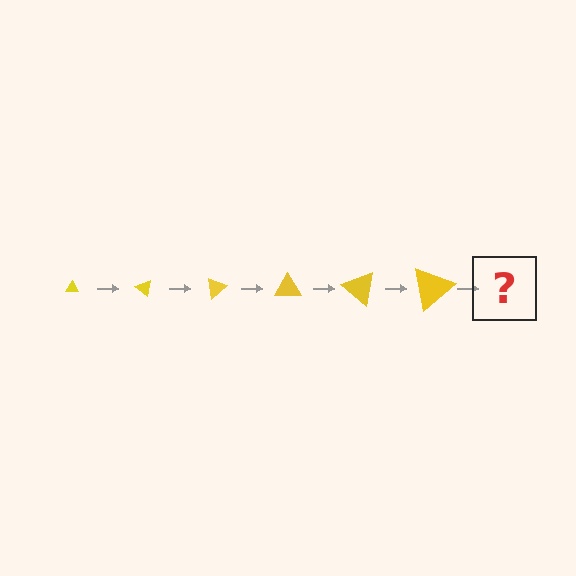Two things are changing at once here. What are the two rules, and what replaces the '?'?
The two rules are that the triangle grows larger each step and it rotates 40 degrees each step. The '?' should be a triangle, larger than the previous one and rotated 240 degrees from the start.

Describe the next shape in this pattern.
It should be a triangle, larger than the previous one and rotated 240 degrees from the start.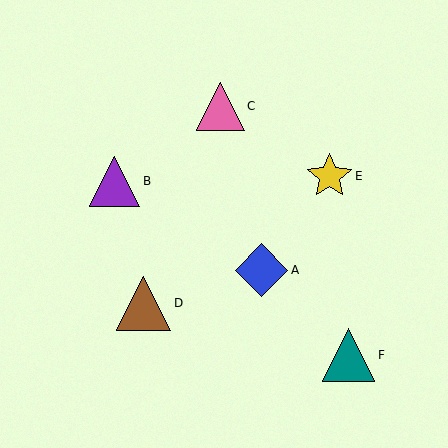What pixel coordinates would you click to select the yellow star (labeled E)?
Click at (329, 176) to select the yellow star E.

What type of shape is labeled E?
Shape E is a yellow star.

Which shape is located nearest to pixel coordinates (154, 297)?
The brown triangle (labeled D) at (144, 303) is nearest to that location.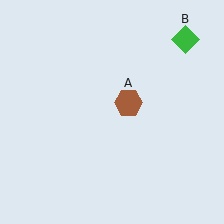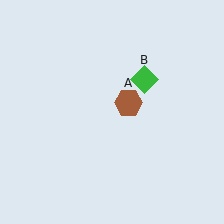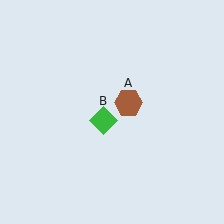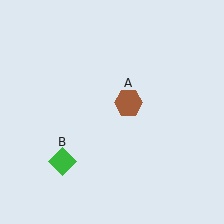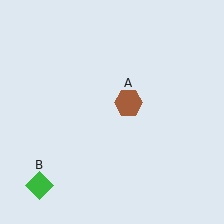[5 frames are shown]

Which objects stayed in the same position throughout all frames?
Brown hexagon (object A) remained stationary.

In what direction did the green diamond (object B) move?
The green diamond (object B) moved down and to the left.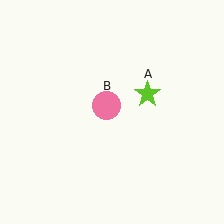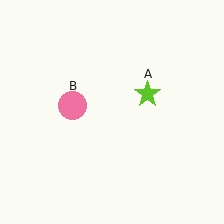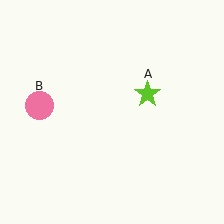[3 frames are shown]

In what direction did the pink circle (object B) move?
The pink circle (object B) moved left.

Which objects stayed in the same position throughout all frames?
Lime star (object A) remained stationary.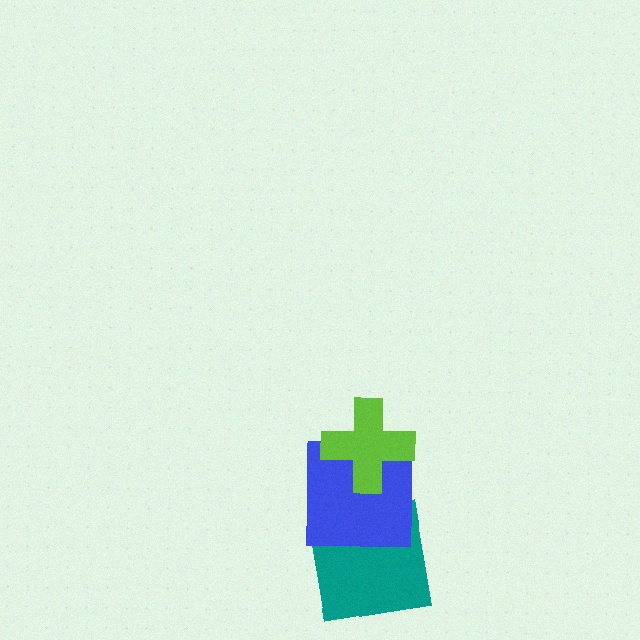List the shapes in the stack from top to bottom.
From top to bottom: the lime cross, the blue square, the teal square.